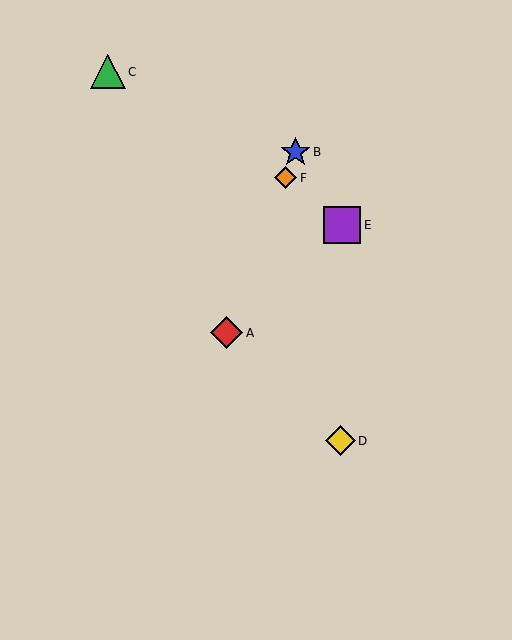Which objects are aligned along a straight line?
Objects A, B, F are aligned along a straight line.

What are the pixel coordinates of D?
Object D is at (340, 441).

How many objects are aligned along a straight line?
3 objects (A, B, F) are aligned along a straight line.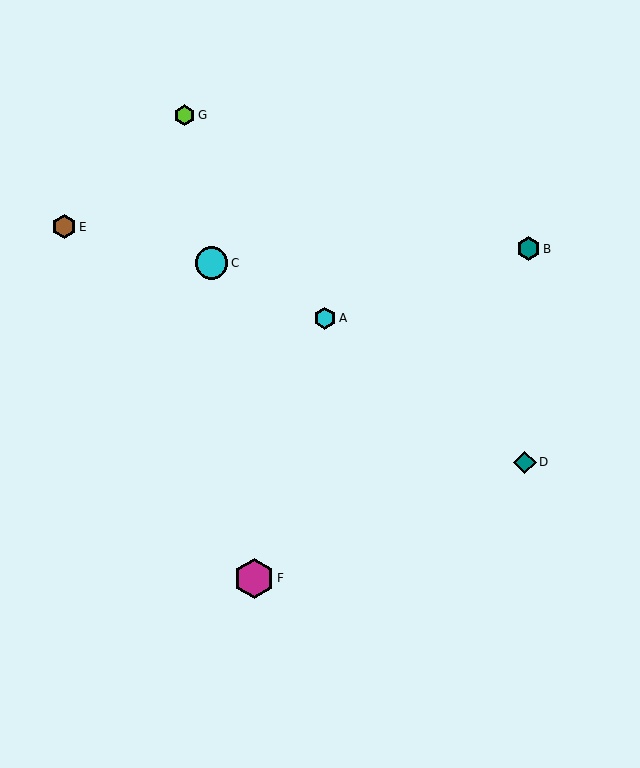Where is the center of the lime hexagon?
The center of the lime hexagon is at (185, 115).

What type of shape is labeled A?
Shape A is a cyan hexagon.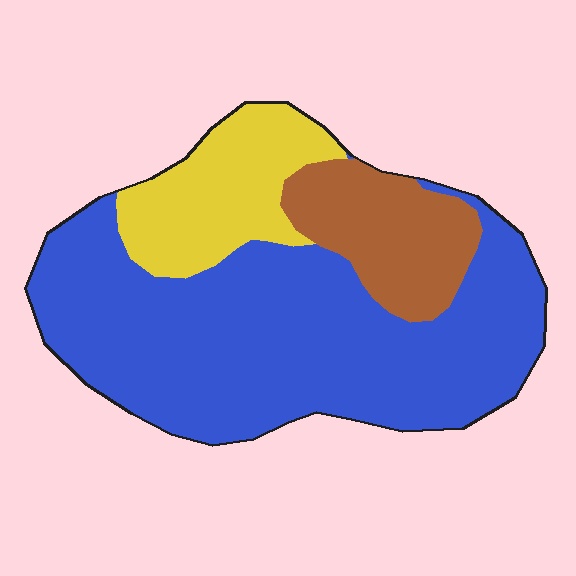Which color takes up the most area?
Blue, at roughly 65%.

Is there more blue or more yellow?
Blue.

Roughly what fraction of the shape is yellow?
Yellow takes up about one fifth (1/5) of the shape.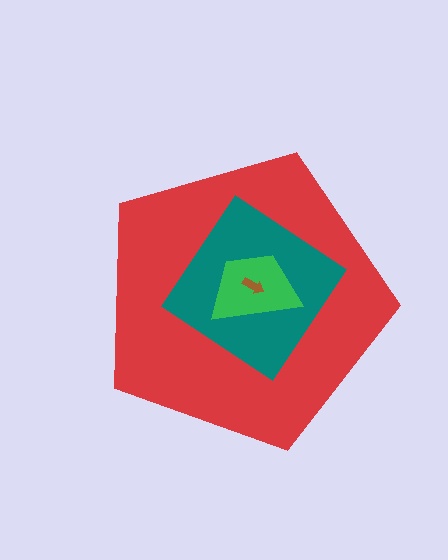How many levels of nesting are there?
4.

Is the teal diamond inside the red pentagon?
Yes.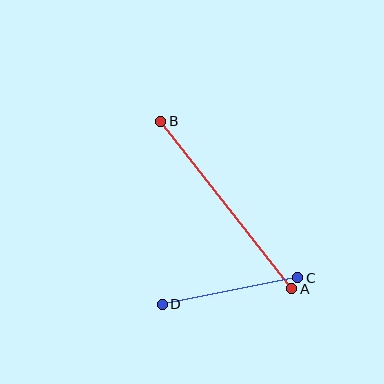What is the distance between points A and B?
The distance is approximately 213 pixels.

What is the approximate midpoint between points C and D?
The midpoint is at approximately (230, 291) pixels.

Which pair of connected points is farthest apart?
Points A and B are farthest apart.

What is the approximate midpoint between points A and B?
The midpoint is at approximately (226, 205) pixels.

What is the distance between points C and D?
The distance is approximately 138 pixels.